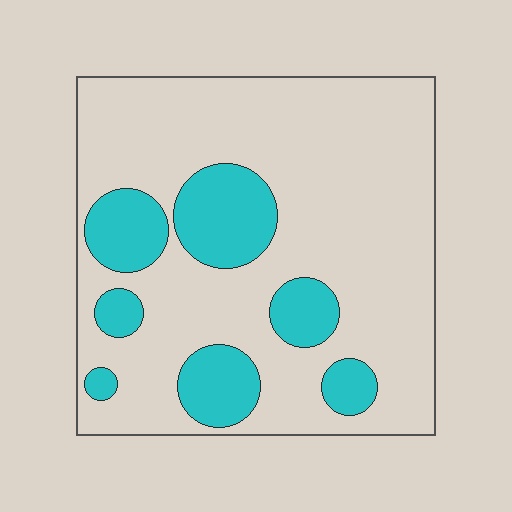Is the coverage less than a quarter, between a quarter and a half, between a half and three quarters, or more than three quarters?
Less than a quarter.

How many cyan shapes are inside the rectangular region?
7.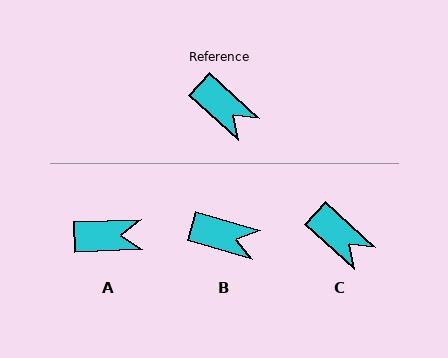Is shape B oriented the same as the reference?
No, it is off by about 26 degrees.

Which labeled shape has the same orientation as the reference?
C.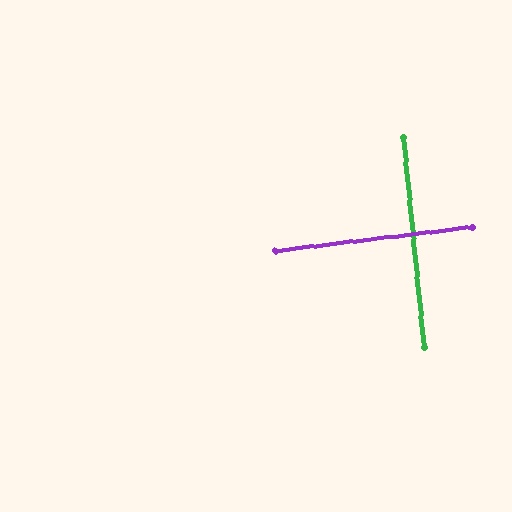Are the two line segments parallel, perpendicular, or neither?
Perpendicular — they meet at approximately 89°.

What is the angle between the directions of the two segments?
Approximately 89 degrees.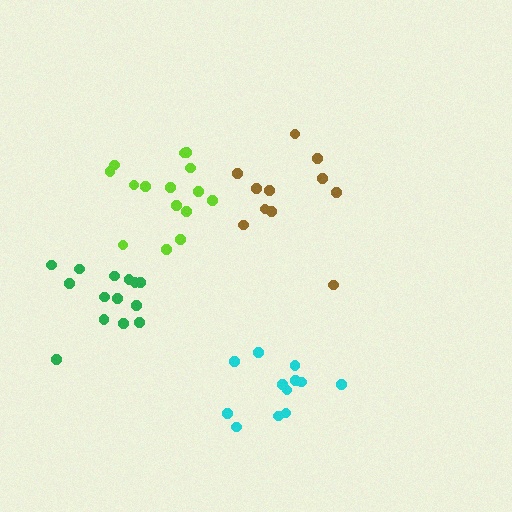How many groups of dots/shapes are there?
There are 4 groups.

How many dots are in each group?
Group 1: 14 dots, Group 2: 12 dots, Group 3: 11 dots, Group 4: 15 dots (52 total).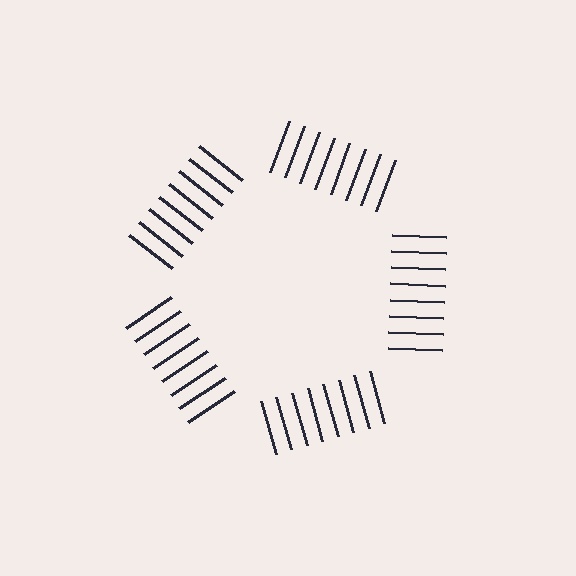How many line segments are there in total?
40 — 8 along each of the 5 edges.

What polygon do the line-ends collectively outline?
An illusory pentagon — the line segments terminate on its edges but no continuous stroke is drawn.